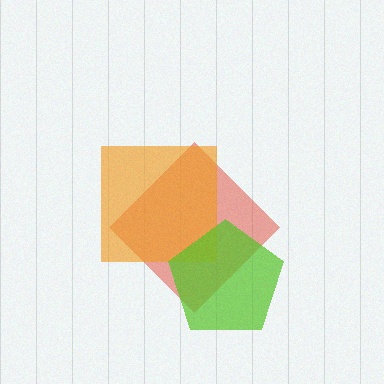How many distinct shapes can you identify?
There are 3 distinct shapes: a red diamond, an orange square, a lime pentagon.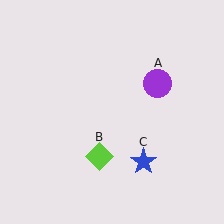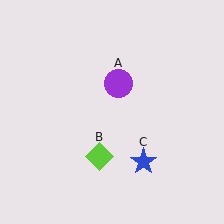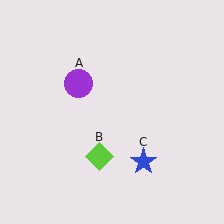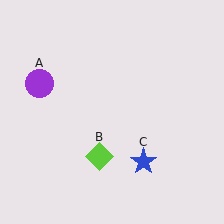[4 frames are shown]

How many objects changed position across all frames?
1 object changed position: purple circle (object A).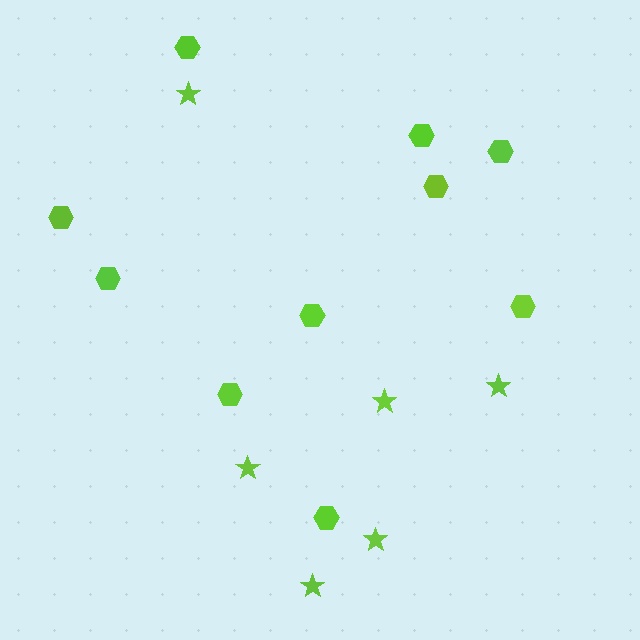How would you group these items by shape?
There are 2 groups: one group of stars (6) and one group of hexagons (10).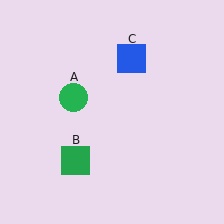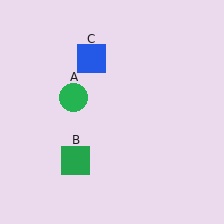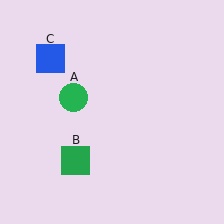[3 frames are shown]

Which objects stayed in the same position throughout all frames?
Green circle (object A) and green square (object B) remained stationary.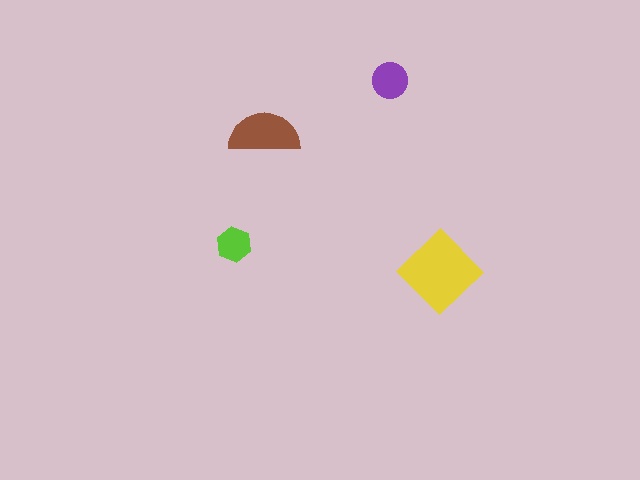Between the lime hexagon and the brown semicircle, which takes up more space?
The brown semicircle.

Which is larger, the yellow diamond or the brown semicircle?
The yellow diamond.